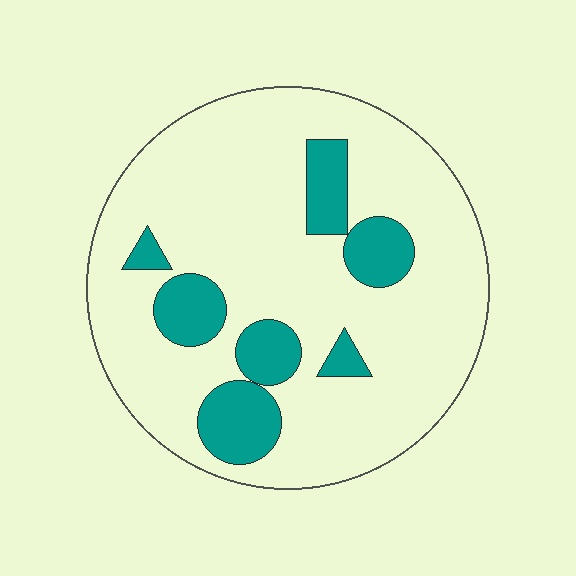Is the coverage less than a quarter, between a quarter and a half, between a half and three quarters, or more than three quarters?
Less than a quarter.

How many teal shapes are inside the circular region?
7.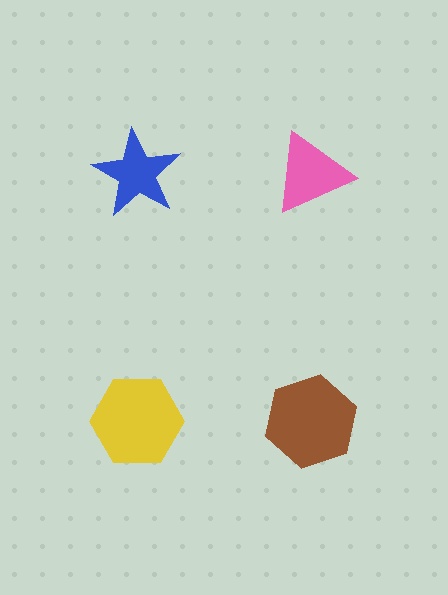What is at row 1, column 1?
A blue star.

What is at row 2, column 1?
A yellow hexagon.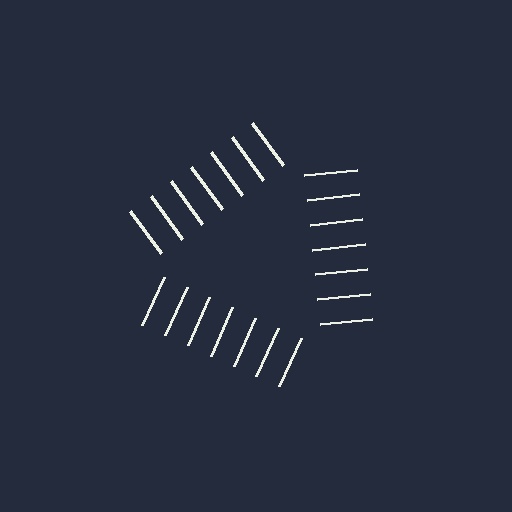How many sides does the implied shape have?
3 sides — the line-ends trace a triangle.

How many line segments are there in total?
21 — 7 along each of the 3 edges.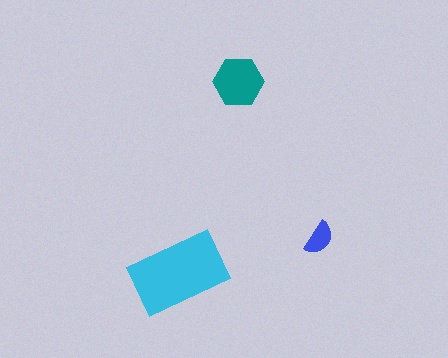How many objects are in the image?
There are 3 objects in the image.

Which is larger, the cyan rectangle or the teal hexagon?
The cyan rectangle.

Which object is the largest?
The cyan rectangle.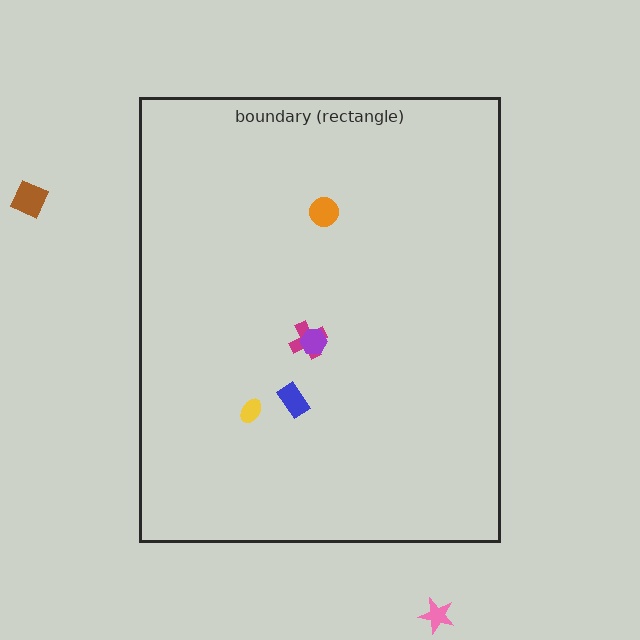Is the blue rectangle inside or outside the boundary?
Inside.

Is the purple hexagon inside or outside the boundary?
Inside.